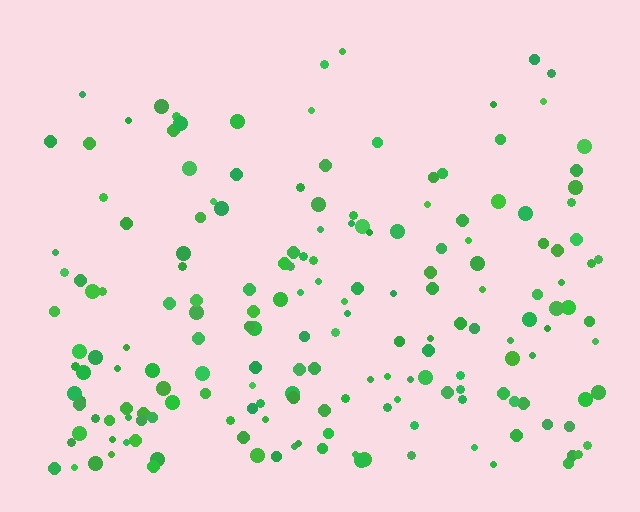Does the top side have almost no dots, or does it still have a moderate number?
Still a moderate number, just noticeably fewer than the bottom.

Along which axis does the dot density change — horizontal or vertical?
Vertical.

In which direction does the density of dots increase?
From top to bottom, with the bottom side densest.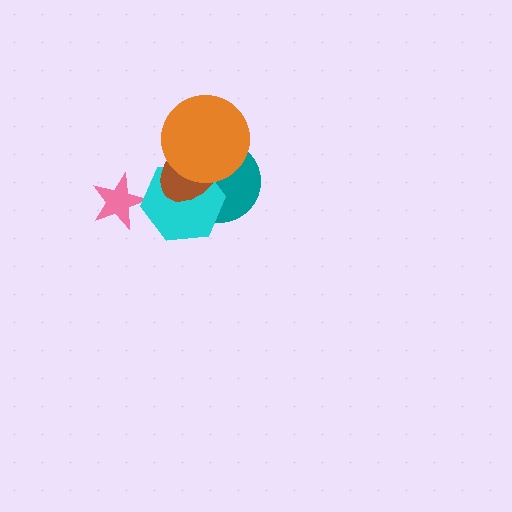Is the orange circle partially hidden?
No, no other shape covers it.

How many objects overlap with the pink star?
1 object overlaps with the pink star.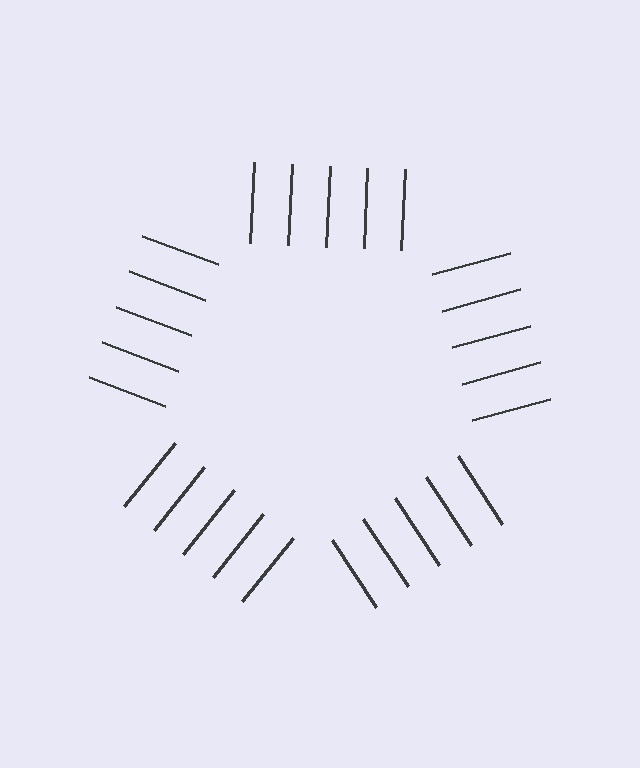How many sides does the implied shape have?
5 sides — the line-ends trace a pentagon.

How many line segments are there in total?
25 — 5 along each of the 5 edges.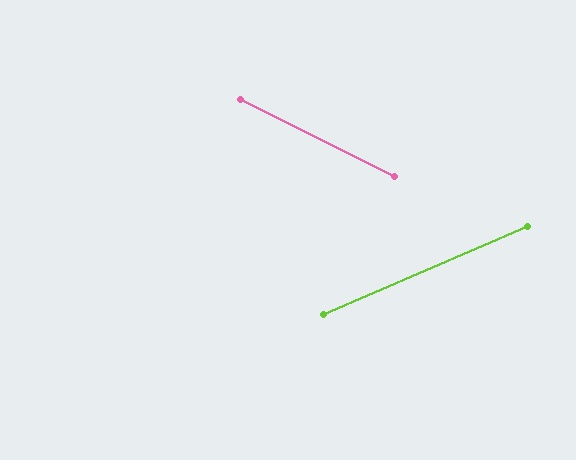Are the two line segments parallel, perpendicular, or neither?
Neither parallel nor perpendicular — they differ by about 50°.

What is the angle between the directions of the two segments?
Approximately 50 degrees.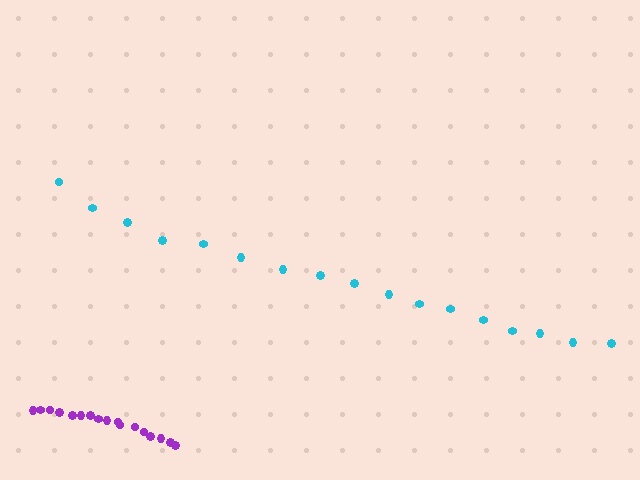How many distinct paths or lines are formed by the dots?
There are 2 distinct paths.